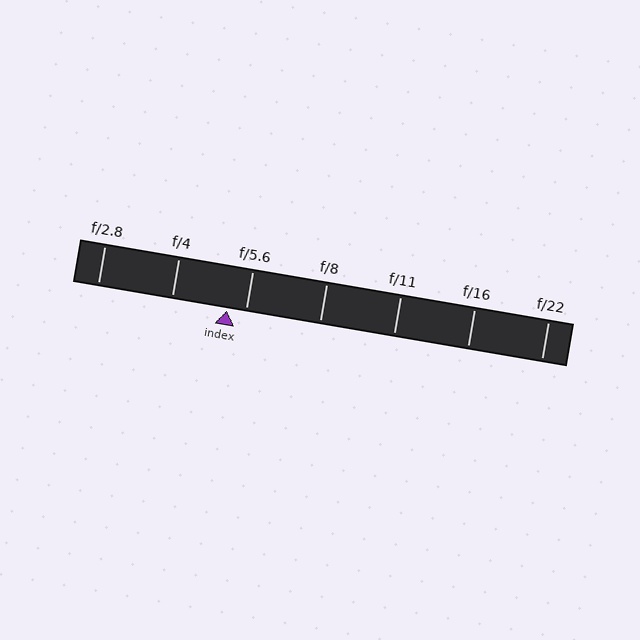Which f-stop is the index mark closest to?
The index mark is closest to f/5.6.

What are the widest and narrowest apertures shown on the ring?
The widest aperture shown is f/2.8 and the narrowest is f/22.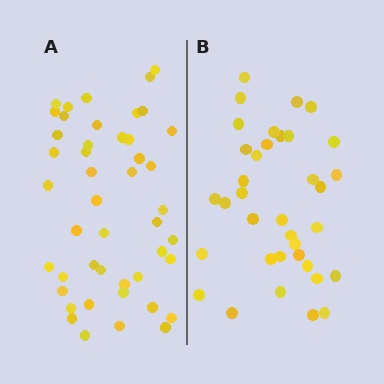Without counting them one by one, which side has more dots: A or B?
Region A (the left region) has more dots.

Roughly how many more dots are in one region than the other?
Region A has roughly 10 or so more dots than region B.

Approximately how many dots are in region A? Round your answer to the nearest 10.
About 50 dots. (The exact count is 46, which rounds to 50.)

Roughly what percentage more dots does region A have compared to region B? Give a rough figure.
About 30% more.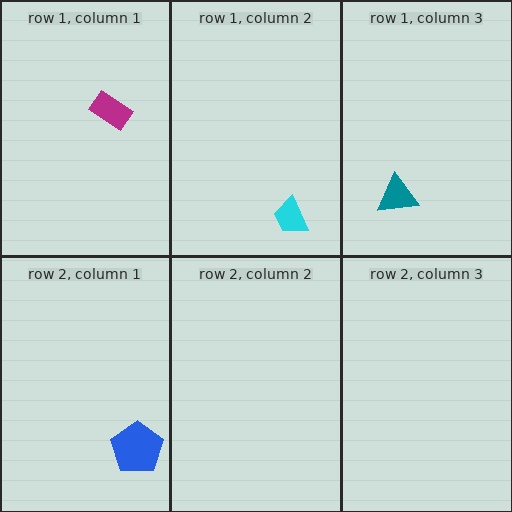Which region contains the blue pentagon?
The row 2, column 1 region.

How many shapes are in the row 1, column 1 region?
1.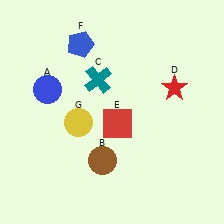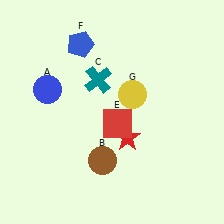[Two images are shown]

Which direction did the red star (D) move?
The red star (D) moved down.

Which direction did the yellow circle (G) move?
The yellow circle (G) moved right.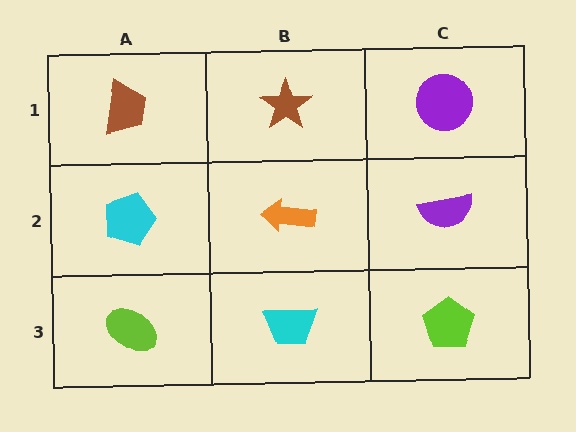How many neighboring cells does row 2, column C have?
3.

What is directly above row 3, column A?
A cyan pentagon.